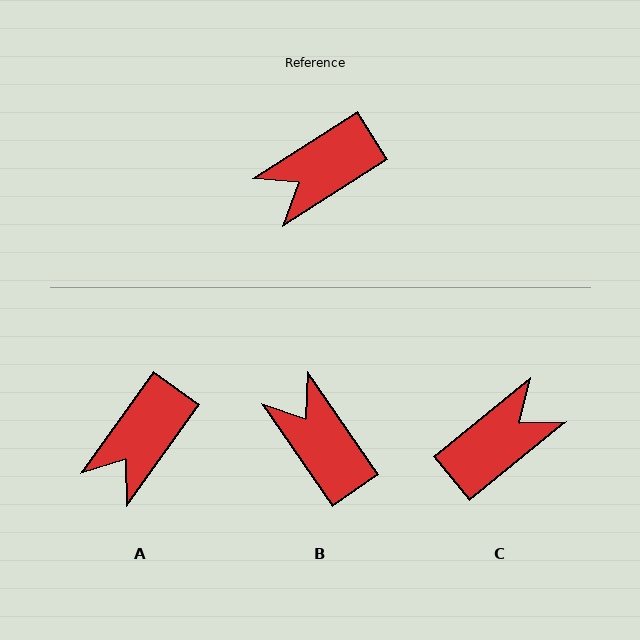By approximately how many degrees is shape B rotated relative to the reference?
Approximately 88 degrees clockwise.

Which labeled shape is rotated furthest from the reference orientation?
C, about 173 degrees away.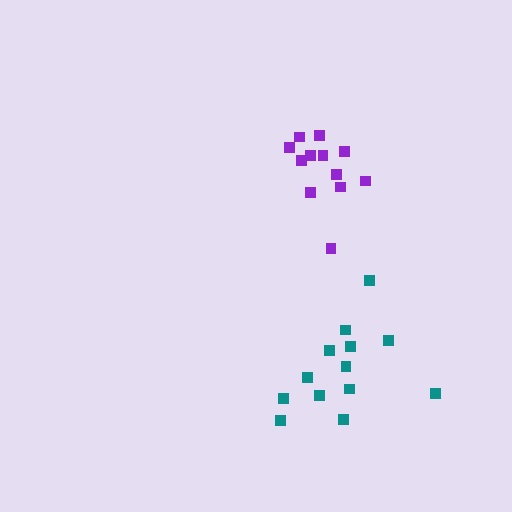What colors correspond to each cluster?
The clusters are colored: teal, purple.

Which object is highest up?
The purple cluster is topmost.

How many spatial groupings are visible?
There are 2 spatial groupings.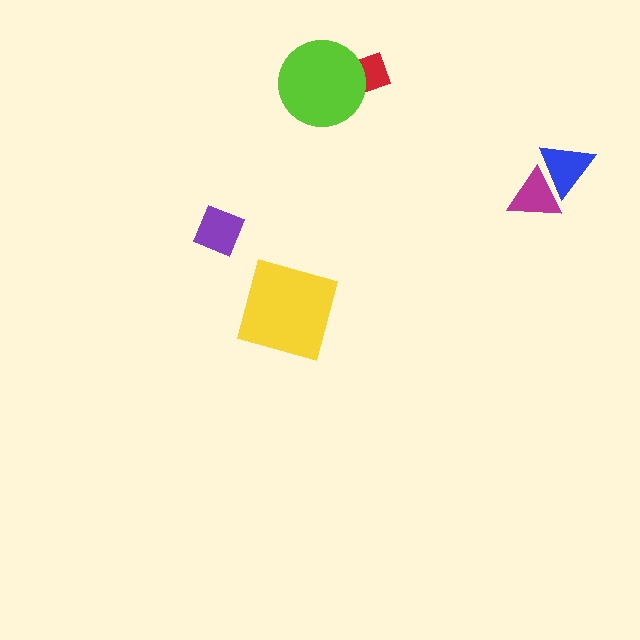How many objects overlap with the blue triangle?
1 object overlaps with the blue triangle.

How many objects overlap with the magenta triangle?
1 object overlaps with the magenta triangle.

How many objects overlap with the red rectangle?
1 object overlaps with the red rectangle.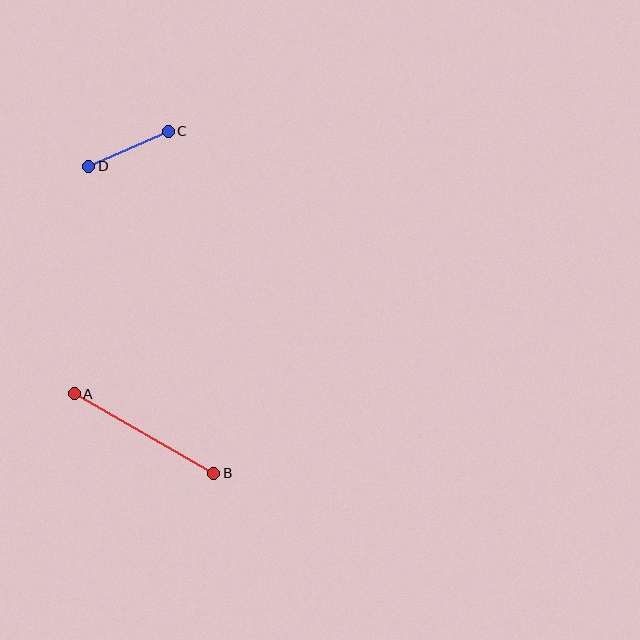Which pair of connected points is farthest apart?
Points A and B are farthest apart.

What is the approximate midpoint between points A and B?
The midpoint is at approximately (144, 433) pixels.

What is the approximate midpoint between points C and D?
The midpoint is at approximately (129, 149) pixels.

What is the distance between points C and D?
The distance is approximately 87 pixels.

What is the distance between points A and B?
The distance is approximately 161 pixels.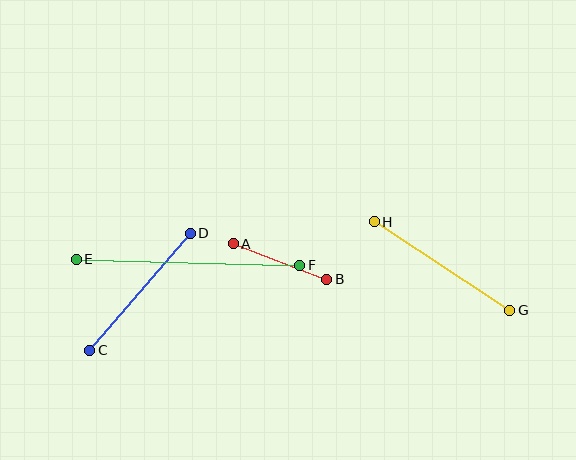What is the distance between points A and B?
The distance is approximately 100 pixels.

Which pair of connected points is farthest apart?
Points E and F are farthest apart.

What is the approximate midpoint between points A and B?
The midpoint is at approximately (280, 262) pixels.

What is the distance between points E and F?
The distance is approximately 223 pixels.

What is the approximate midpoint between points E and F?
The midpoint is at approximately (188, 262) pixels.